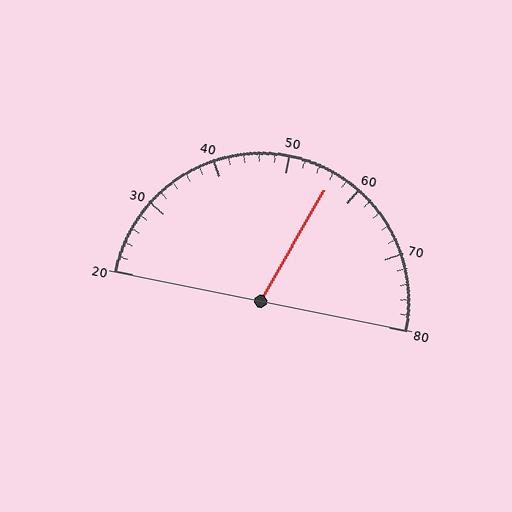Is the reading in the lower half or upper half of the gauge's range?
The reading is in the upper half of the range (20 to 80).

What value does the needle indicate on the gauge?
The needle indicates approximately 56.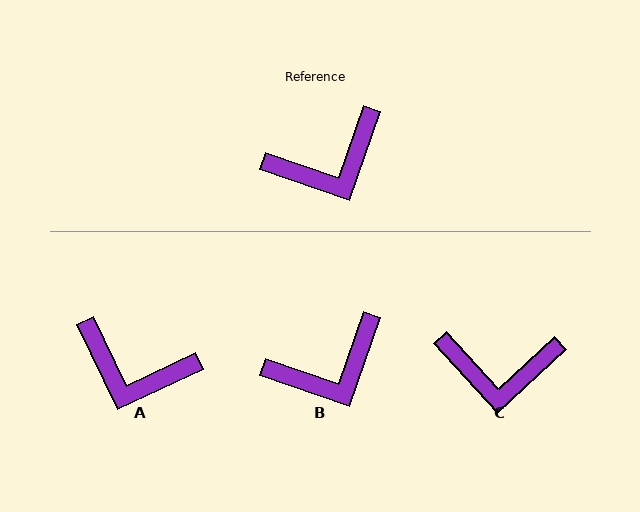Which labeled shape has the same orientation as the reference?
B.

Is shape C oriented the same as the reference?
No, it is off by about 28 degrees.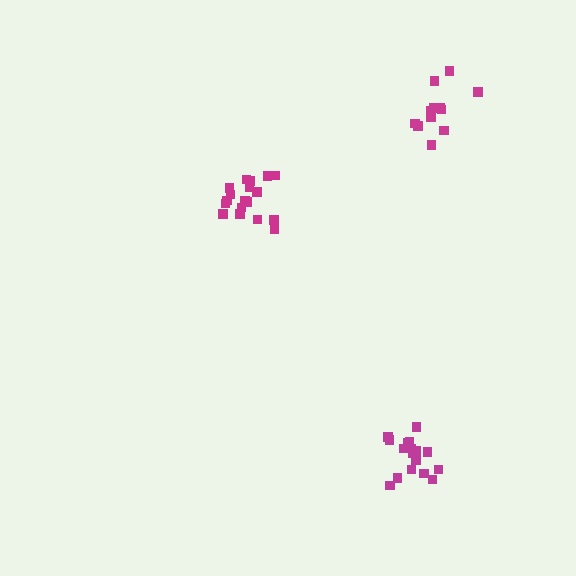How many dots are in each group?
Group 1: 13 dots, Group 2: 17 dots, Group 3: 18 dots (48 total).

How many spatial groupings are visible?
There are 3 spatial groupings.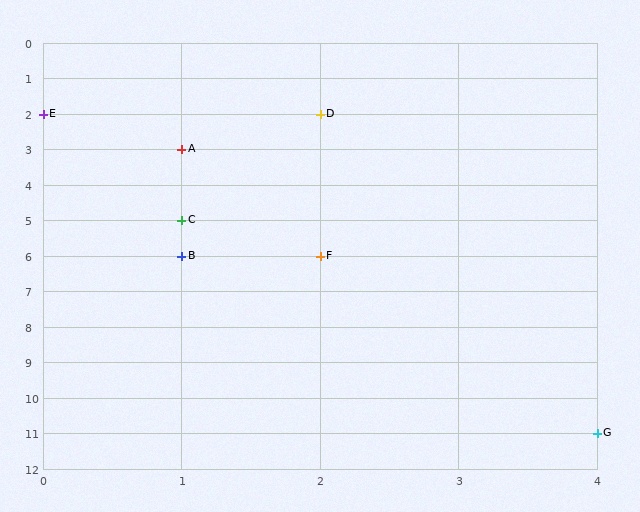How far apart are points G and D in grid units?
Points G and D are 2 columns and 9 rows apart (about 9.2 grid units diagonally).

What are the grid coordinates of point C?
Point C is at grid coordinates (1, 5).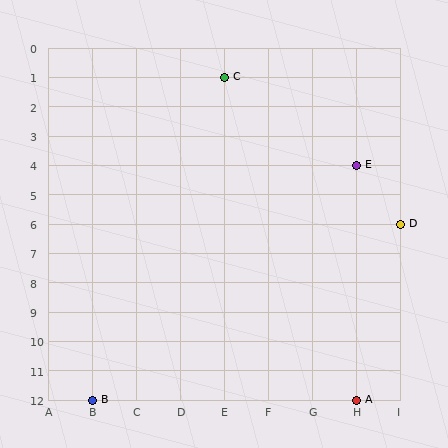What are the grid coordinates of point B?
Point B is at grid coordinates (B, 12).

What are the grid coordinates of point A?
Point A is at grid coordinates (H, 12).